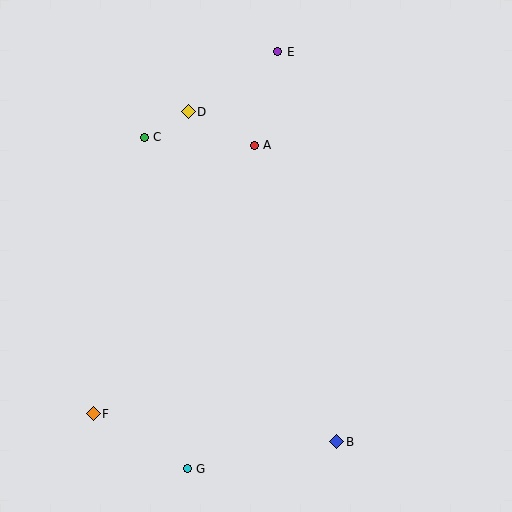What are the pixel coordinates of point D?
Point D is at (188, 112).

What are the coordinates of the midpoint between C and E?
The midpoint between C and E is at (211, 95).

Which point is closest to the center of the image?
Point A at (254, 145) is closest to the center.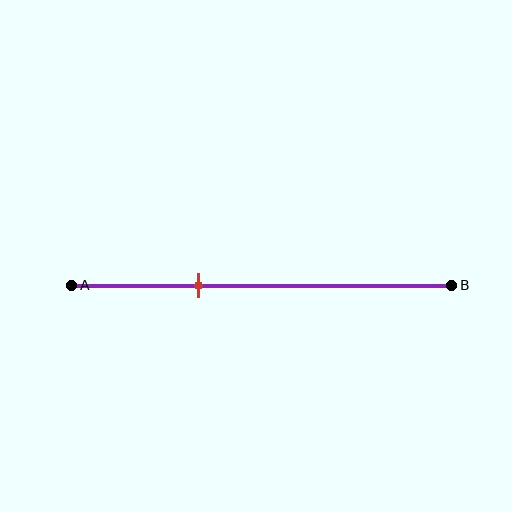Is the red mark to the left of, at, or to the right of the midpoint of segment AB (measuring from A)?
The red mark is to the left of the midpoint of segment AB.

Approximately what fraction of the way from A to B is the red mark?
The red mark is approximately 35% of the way from A to B.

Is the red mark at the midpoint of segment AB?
No, the mark is at about 35% from A, not at the 50% midpoint.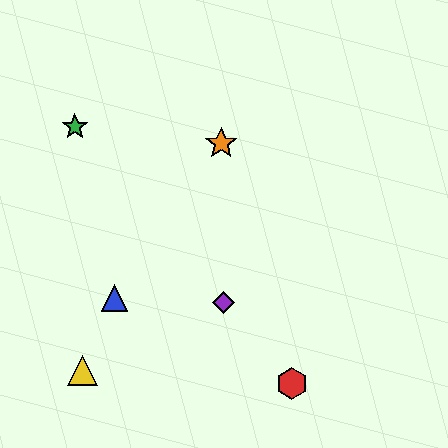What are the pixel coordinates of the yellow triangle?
The yellow triangle is at (82, 371).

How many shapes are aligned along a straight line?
3 shapes (the red hexagon, the green star, the purple diamond) are aligned along a straight line.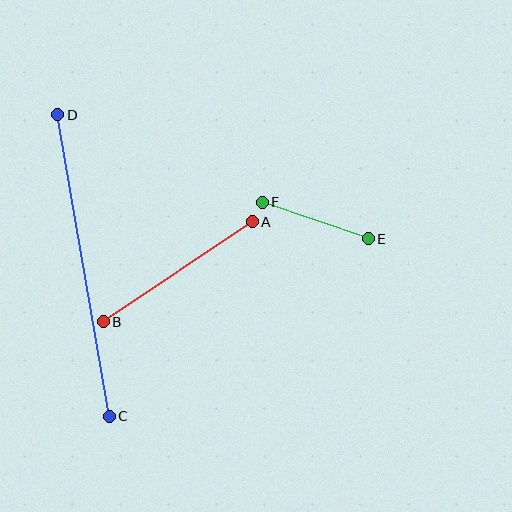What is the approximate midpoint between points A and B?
The midpoint is at approximately (178, 272) pixels.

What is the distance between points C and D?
The distance is approximately 306 pixels.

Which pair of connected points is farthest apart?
Points C and D are farthest apart.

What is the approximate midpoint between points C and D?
The midpoint is at approximately (84, 266) pixels.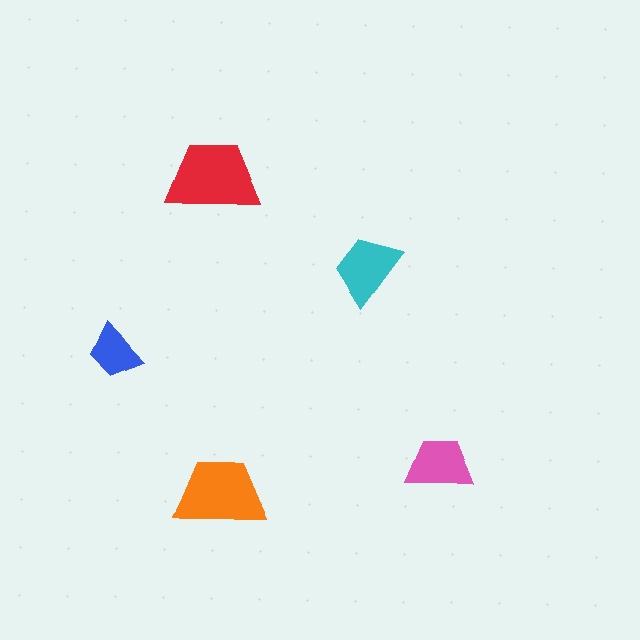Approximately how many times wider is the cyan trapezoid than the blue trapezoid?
About 1.5 times wider.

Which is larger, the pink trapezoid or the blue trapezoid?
The pink one.